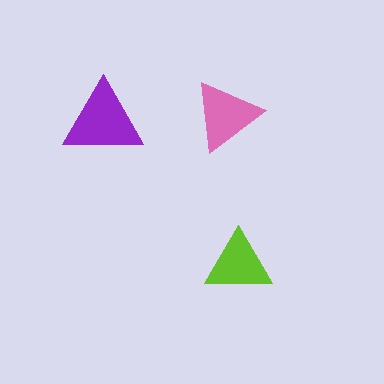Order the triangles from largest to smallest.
the purple one, the pink one, the lime one.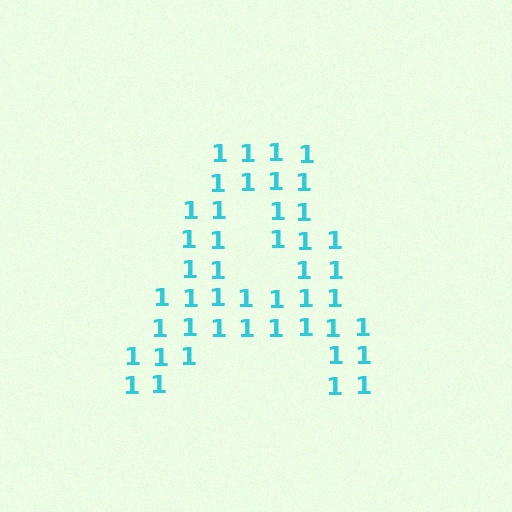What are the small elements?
The small elements are digit 1's.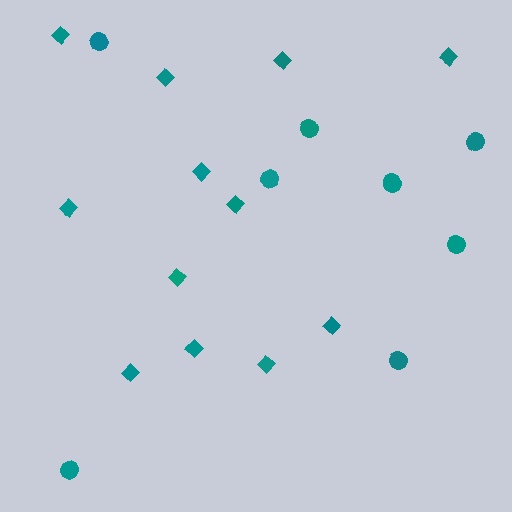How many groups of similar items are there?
There are 2 groups: one group of diamonds (12) and one group of circles (8).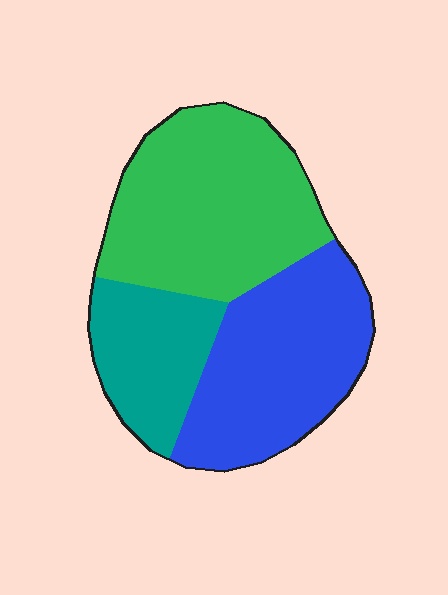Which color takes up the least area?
Teal, at roughly 20%.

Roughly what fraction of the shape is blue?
Blue covers 37% of the shape.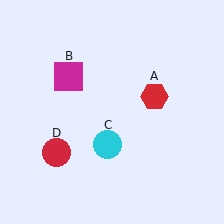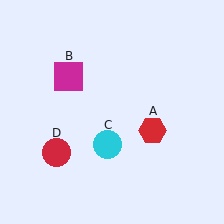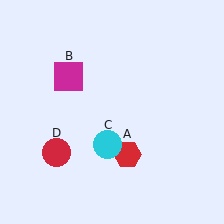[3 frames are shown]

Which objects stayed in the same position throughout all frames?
Magenta square (object B) and cyan circle (object C) and red circle (object D) remained stationary.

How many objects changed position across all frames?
1 object changed position: red hexagon (object A).